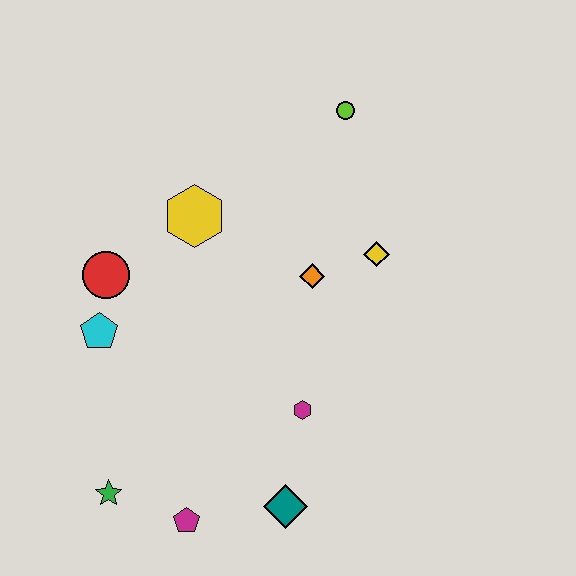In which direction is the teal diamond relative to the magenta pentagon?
The teal diamond is to the right of the magenta pentagon.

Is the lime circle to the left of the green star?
No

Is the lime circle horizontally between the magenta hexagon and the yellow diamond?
Yes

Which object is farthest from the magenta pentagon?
The lime circle is farthest from the magenta pentagon.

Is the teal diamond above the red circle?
No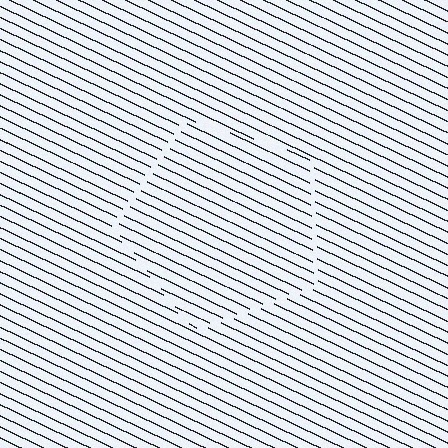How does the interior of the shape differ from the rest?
The interior of the shape contains the same grating, shifted by half a period — the contour is defined by the phase discontinuity where line-ends from the inner and outer gratings abut.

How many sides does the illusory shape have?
5 sides — the line-ends trace a pentagon.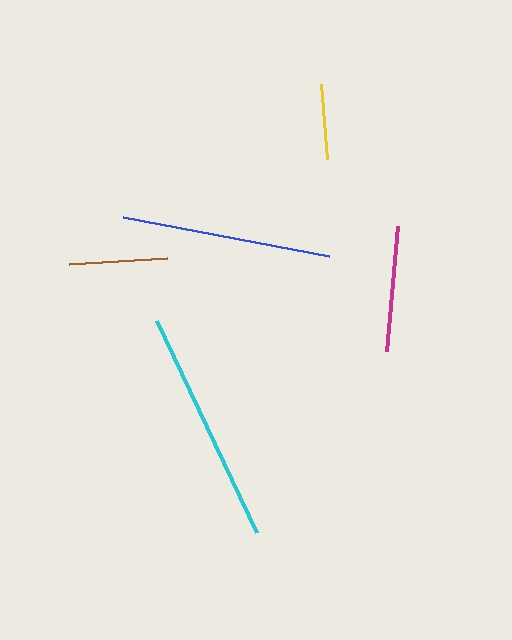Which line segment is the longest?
The cyan line is the longest at approximately 234 pixels.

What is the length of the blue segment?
The blue segment is approximately 210 pixels long.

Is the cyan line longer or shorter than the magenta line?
The cyan line is longer than the magenta line.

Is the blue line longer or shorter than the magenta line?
The blue line is longer than the magenta line.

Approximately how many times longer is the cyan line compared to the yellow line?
The cyan line is approximately 3.1 times the length of the yellow line.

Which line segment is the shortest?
The yellow line is the shortest at approximately 76 pixels.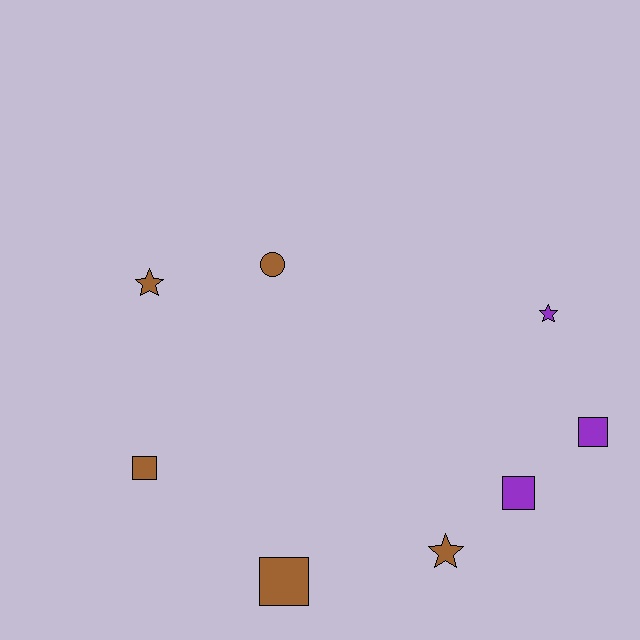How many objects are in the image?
There are 8 objects.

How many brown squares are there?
There are 2 brown squares.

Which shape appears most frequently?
Square, with 4 objects.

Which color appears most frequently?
Brown, with 5 objects.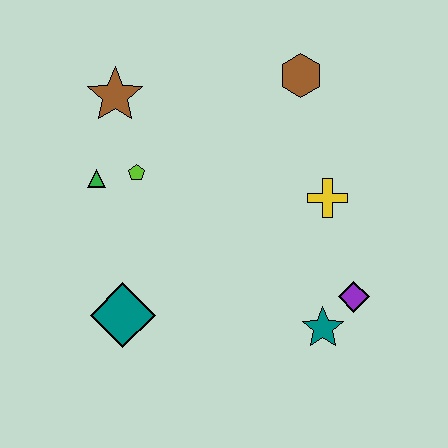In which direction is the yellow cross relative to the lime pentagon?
The yellow cross is to the right of the lime pentagon.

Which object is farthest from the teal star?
The brown star is farthest from the teal star.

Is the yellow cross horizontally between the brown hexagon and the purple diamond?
Yes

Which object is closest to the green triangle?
The lime pentagon is closest to the green triangle.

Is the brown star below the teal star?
No